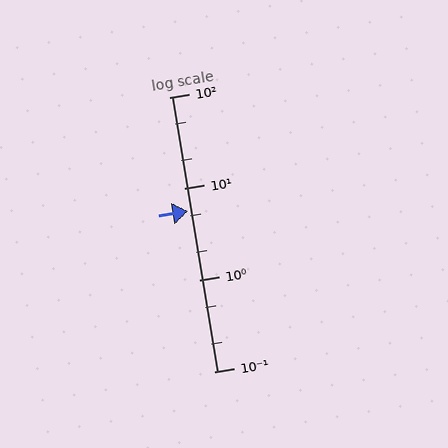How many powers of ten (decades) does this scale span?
The scale spans 3 decades, from 0.1 to 100.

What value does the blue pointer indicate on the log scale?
The pointer indicates approximately 5.7.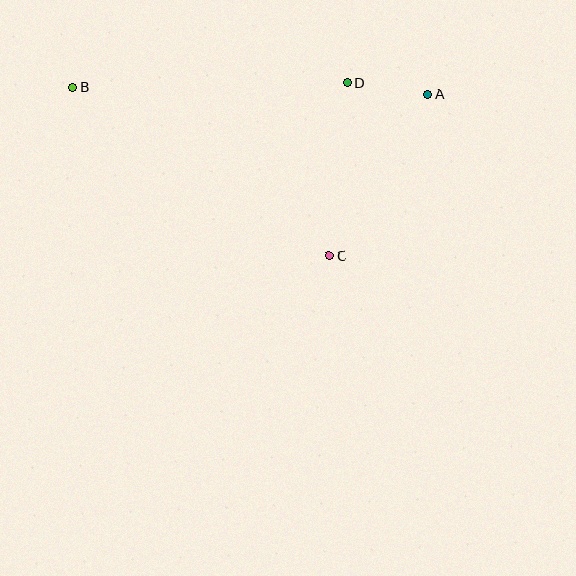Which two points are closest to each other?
Points A and D are closest to each other.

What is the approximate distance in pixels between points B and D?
The distance between B and D is approximately 274 pixels.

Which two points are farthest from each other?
Points A and B are farthest from each other.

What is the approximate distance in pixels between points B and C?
The distance between B and C is approximately 307 pixels.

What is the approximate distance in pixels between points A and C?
The distance between A and C is approximately 189 pixels.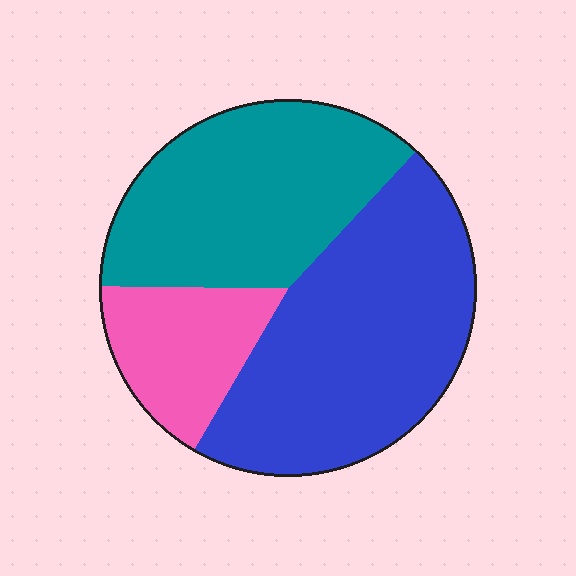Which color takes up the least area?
Pink, at roughly 15%.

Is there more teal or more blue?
Blue.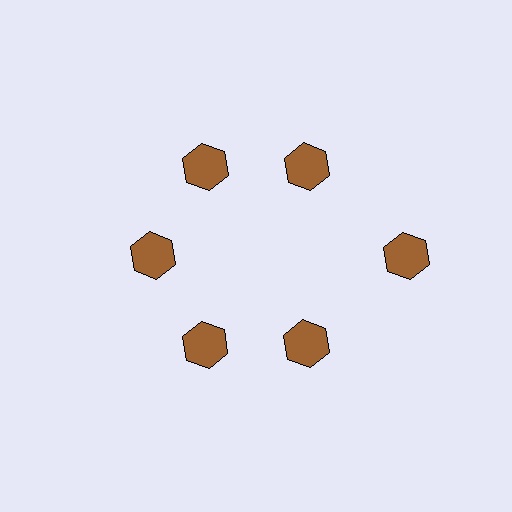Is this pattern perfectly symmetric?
No. The 6 brown hexagons are arranged in a ring, but one element near the 3 o'clock position is pushed outward from the center, breaking the 6-fold rotational symmetry.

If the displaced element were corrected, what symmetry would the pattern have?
It would have 6-fold rotational symmetry — the pattern would map onto itself every 60 degrees.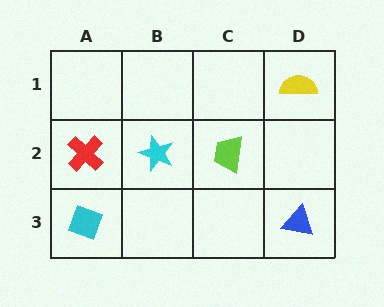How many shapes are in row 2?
3 shapes.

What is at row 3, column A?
A cyan diamond.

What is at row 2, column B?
A cyan star.